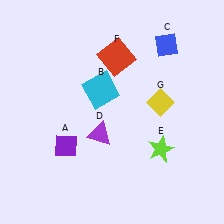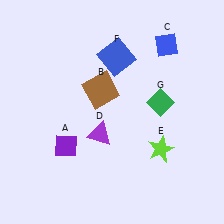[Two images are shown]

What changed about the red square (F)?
In Image 1, F is red. In Image 2, it changed to blue.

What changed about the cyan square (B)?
In Image 1, B is cyan. In Image 2, it changed to brown.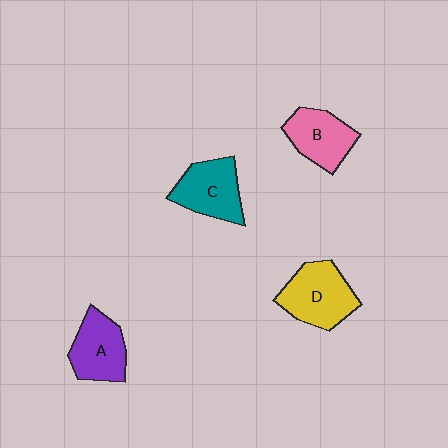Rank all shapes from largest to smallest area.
From largest to smallest: D (yellow), C (teal), A (purple), B (pink).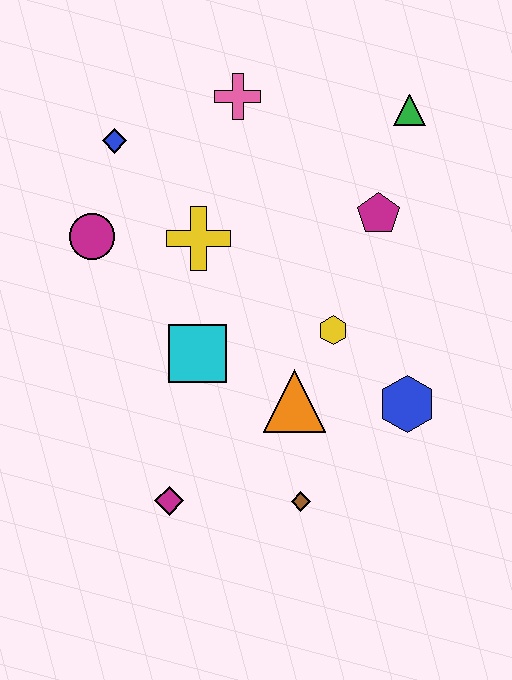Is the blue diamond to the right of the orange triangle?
No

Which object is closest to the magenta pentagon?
The green triangle is closest to the magenta pentagon.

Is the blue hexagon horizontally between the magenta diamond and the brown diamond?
No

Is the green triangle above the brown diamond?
Yes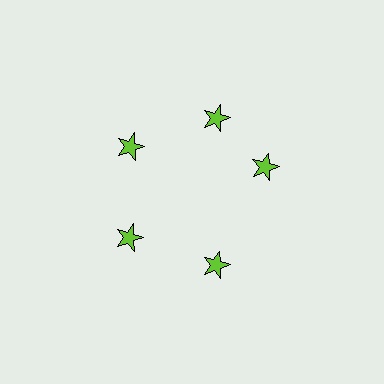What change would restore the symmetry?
The symmetry would be restored by rotating it back into even spacing with its neighbors so that all 5 stars sit at equal angles and equal distance from the center.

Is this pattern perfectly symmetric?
No. The 5 lime stars are arranged in a ring, but one element near the 3 o'clock position is rotated out of alignment along the ring, breaking the 5-fold rotational symmetry.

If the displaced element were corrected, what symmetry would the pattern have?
It would have 5-fold rotational symmetry — the pattern would map onto itself every 72 degrees.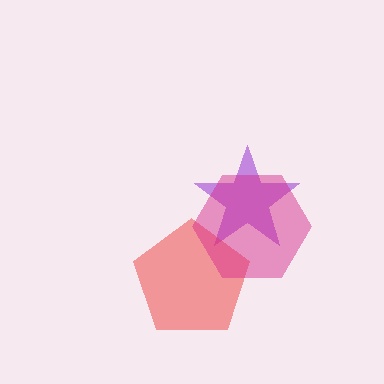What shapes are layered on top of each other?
The layered shapes are: a purple star, a red pentagon, a magenta hexagon.